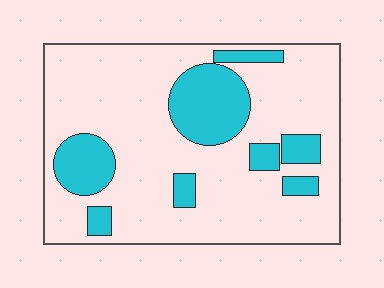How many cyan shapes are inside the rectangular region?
8.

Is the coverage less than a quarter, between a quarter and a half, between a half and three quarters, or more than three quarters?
Less than a quarter.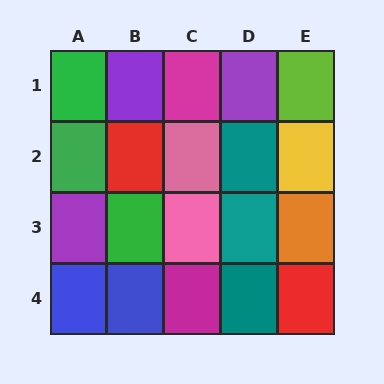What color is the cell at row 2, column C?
Pink.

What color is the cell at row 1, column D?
Purple.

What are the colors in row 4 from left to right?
Blue, blue, magenta, teal, red.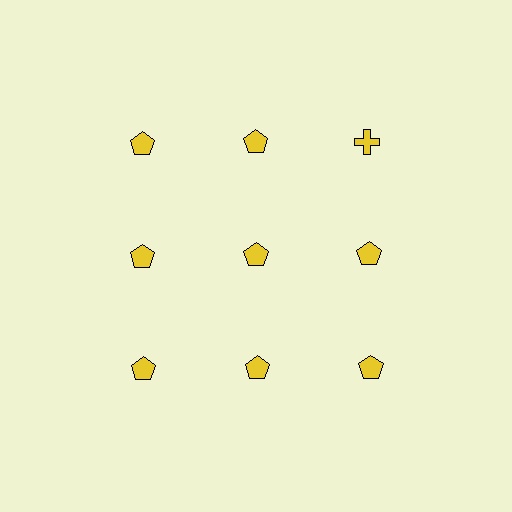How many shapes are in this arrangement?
There are 9 shapes arranged in a grid pattern.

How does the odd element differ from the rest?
It has a different shape: cross instead of pentagon.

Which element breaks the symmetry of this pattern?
The yellow cross in the top row, center column breaks the symmetry. All other shapes are yellow pentagons.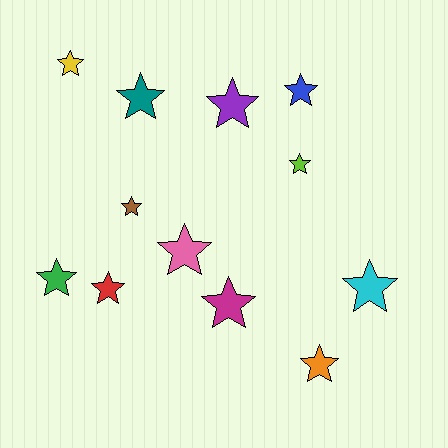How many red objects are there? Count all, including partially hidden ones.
There is 1 red object.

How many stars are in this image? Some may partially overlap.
There are 12 stars.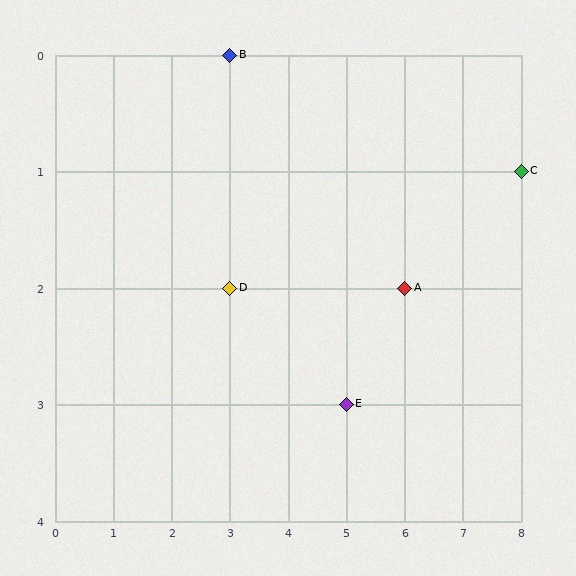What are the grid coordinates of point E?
Point E is at grid coordinates (5, 3).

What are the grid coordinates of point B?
Point B is at grid coordinates (3, 0).